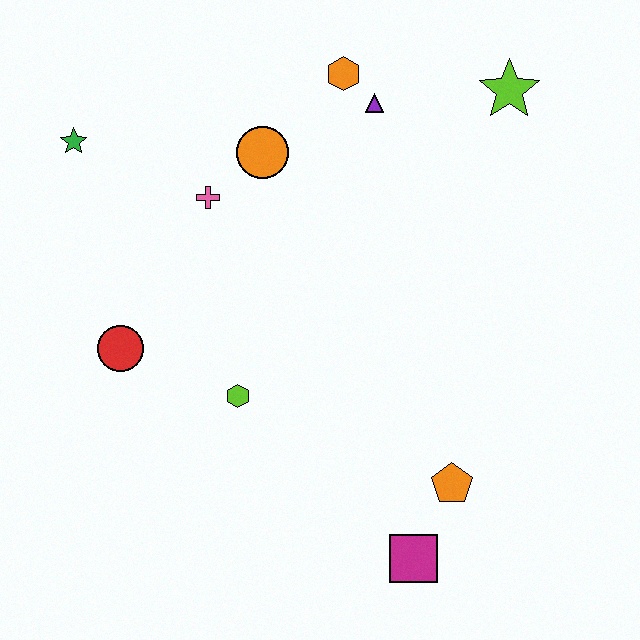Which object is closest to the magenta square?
The orange pentagon is closest to the magenta square.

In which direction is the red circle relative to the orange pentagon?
The red circle is to the left of the orange pentagon.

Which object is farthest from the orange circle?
The magenta square is farthest from the orange circle.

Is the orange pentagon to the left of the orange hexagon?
No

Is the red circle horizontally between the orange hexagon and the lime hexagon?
No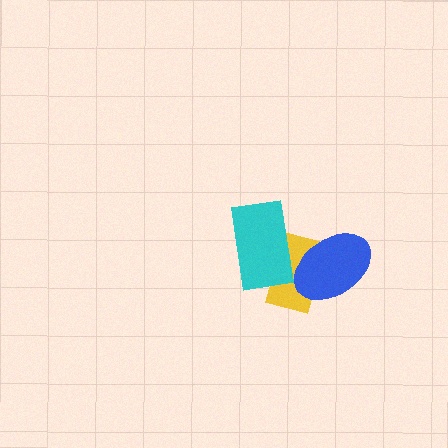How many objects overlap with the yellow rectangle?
2 objects overlap with the yellow rectangle.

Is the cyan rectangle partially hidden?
Yes, it is partially covered by another shape.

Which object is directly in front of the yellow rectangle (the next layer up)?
The cyan rectangle is directly in front of the yellow rectangle.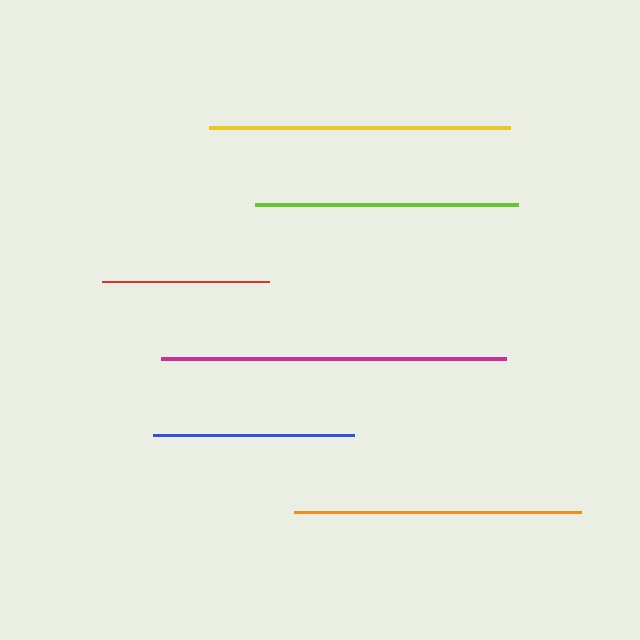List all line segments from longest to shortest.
From longest to shortest: magenta, yellow, orange, lime, blue, red.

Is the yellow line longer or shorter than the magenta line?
The magenta line is longer than the yellow line.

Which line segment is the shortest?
The red line is the shortest at approximately 166 pixels.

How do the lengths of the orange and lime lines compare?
The orange and lime lines are approximately the same length.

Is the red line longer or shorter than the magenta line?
The magenta line is longer than the red line.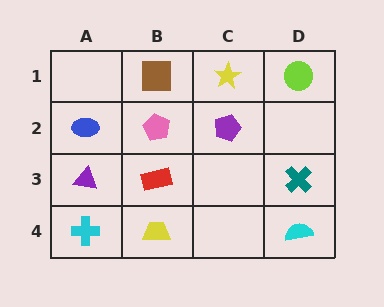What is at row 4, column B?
A yellow trapezoid.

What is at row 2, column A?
A blue ellipse.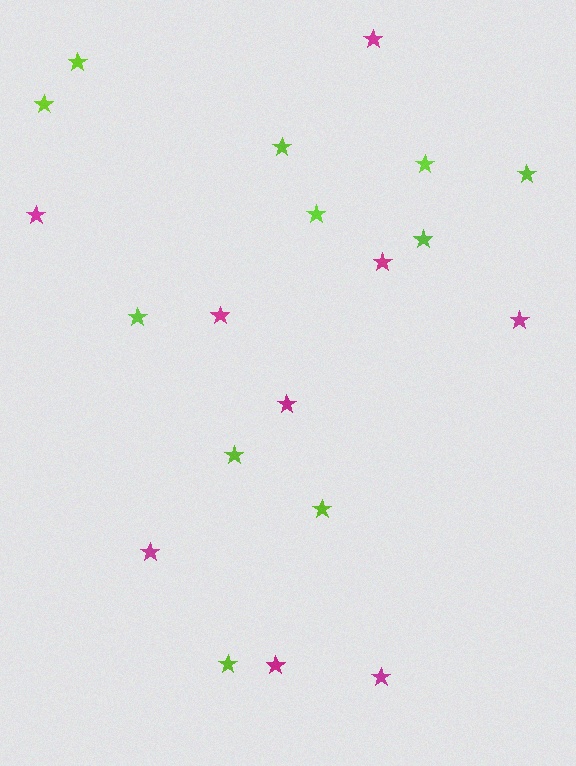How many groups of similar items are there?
There are 2 groups: one group of magenta stars (9) and one group of lime stars (11).